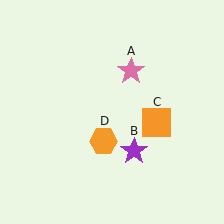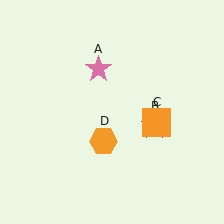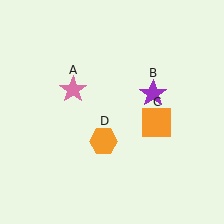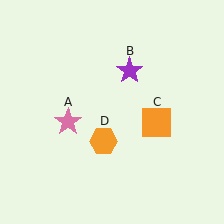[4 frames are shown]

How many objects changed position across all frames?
2 objects changed position: pink star (object A), purple star (object B).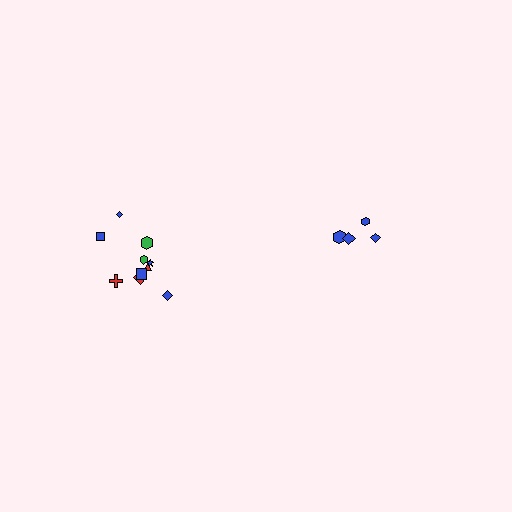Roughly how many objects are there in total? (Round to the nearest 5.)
Roughly 15 objects in total.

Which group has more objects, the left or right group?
The left group.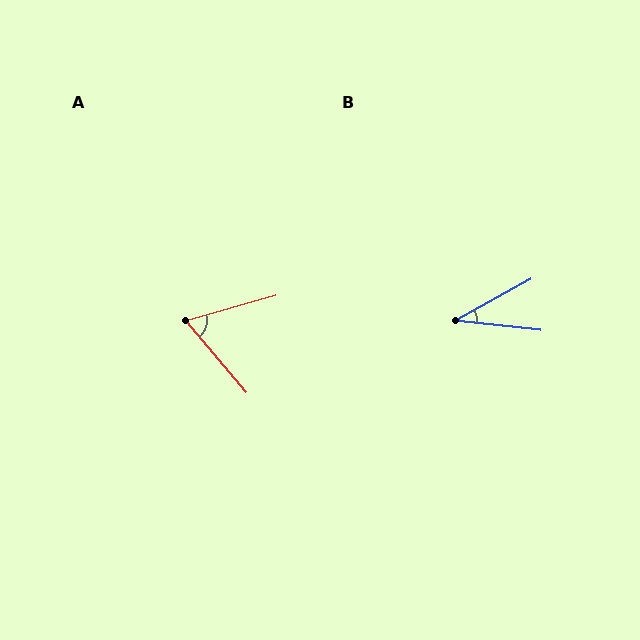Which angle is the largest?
A, at approximately 66 degrees.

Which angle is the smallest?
B, at approximately 35 degrees.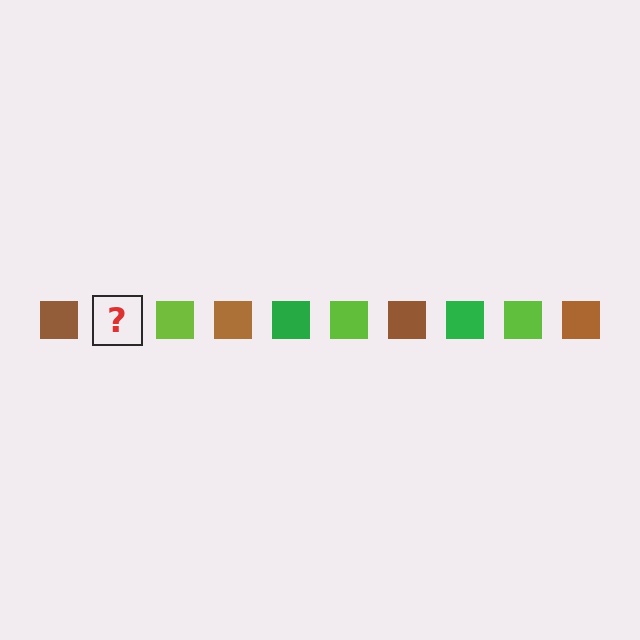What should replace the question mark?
The question mark should be replaced with a green square.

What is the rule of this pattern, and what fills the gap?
The rule is that the pattern cycles through brown, green, lime squares. The gap should be filled with a green square.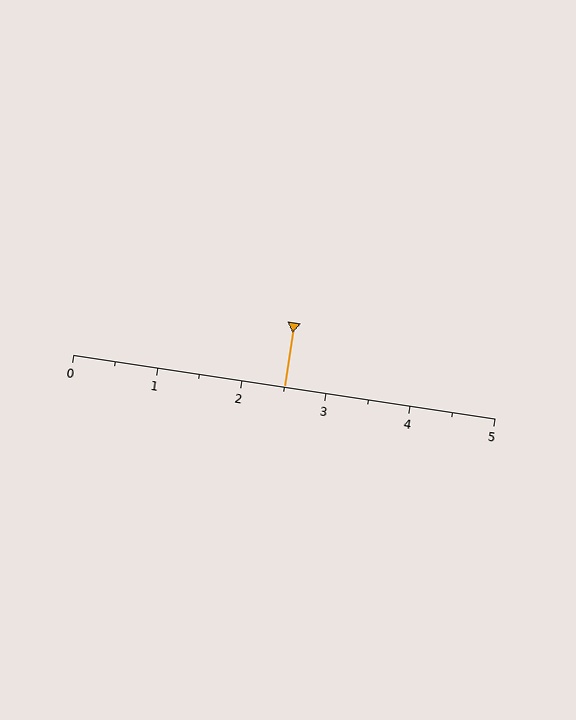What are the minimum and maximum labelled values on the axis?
The axis runs from 0 to 5.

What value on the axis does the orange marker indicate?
The marker indicates approximately 2.5.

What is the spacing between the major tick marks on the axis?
The major ticks are spaced 1 apart.